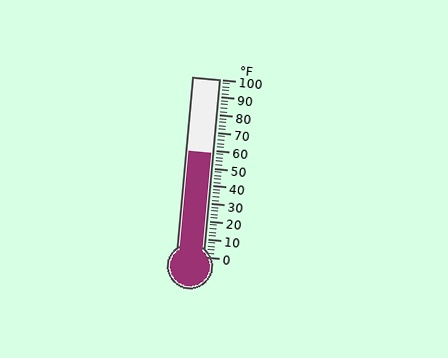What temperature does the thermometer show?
The thermometer shows approximately 58°F.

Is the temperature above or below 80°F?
The temperature is below 80°F.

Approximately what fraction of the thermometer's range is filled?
The thermometer is filled to approximately 60% of its range.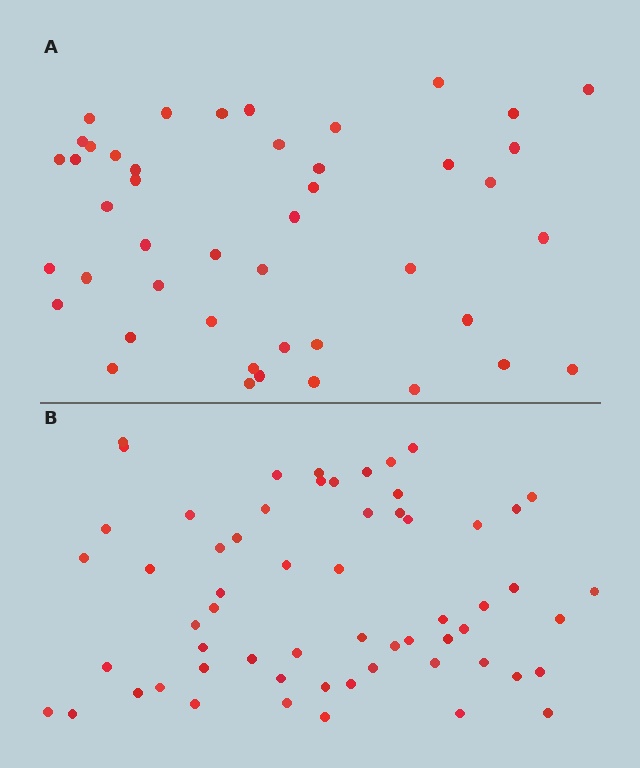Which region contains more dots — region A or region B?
Region B (the bottom region) has more dots.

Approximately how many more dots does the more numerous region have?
Region B has approximately 15 more dots than region A.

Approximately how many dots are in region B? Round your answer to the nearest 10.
About 60 dots.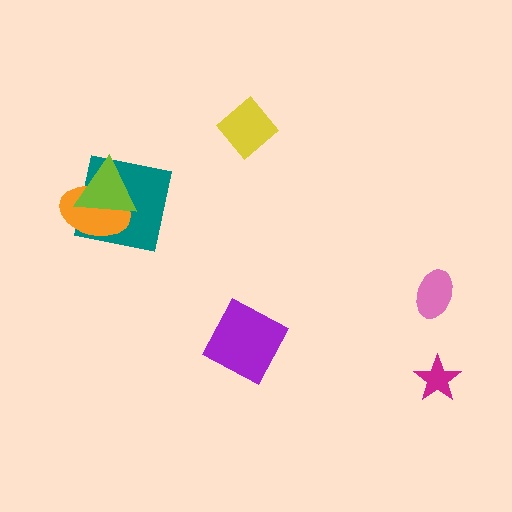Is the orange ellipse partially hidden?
Yes, it is partially covered by another shape.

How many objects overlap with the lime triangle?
2 objects overlap with the lime triangle.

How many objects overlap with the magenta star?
0 objects overlap with the magenta star.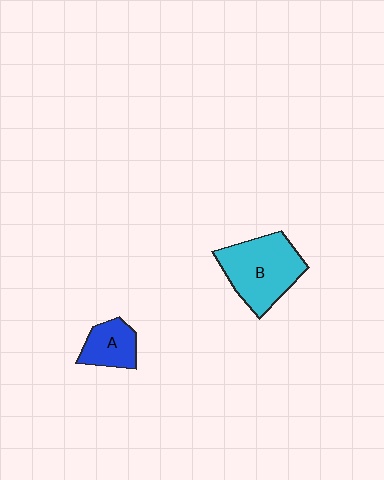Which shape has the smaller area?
Shape A (blue).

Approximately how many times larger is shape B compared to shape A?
Approximately 2.1 times.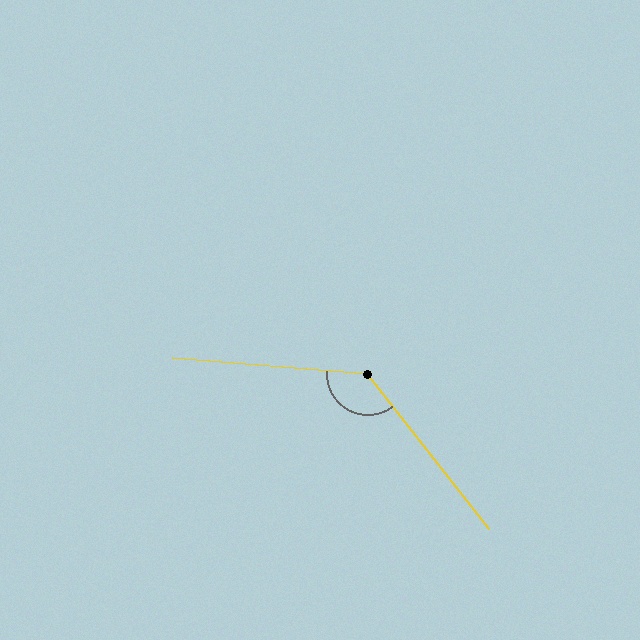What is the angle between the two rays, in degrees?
Approximately 132 degrees.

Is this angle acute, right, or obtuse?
It is obtuse.